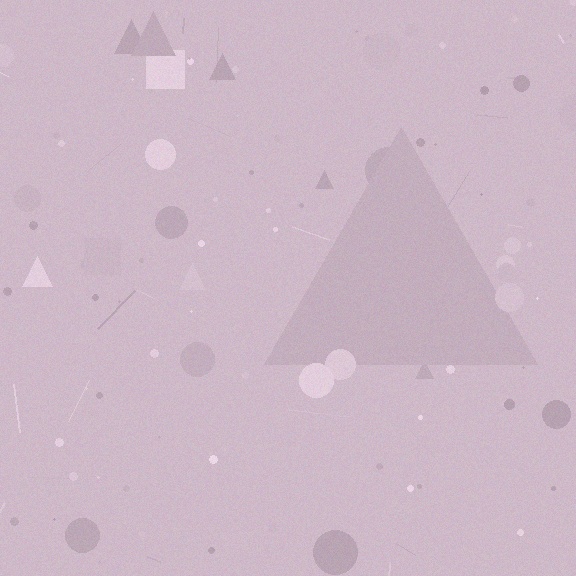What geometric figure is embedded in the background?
A triangle is embedded in the background.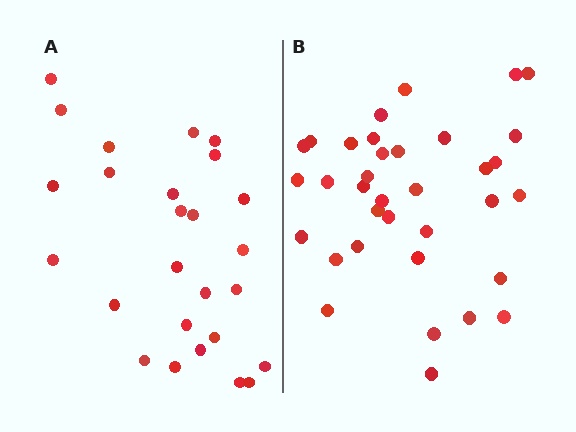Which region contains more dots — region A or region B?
Region B (the right region) has more dots.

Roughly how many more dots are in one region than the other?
Region B has roughly 8 or so more dots than region A.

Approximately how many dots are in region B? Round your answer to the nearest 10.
About 40 dots. (The exact count is 35, which rounds to 40.)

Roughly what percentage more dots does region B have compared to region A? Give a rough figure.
About 35% more.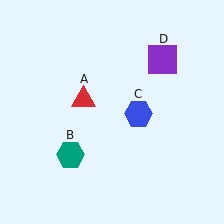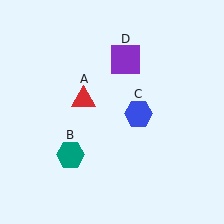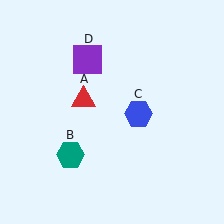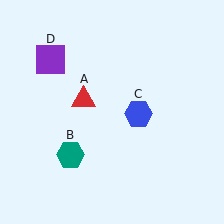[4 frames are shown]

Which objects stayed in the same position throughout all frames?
Red triangle (object A) and teal hexagon (object B) and blue hexagon (object C) remained stationary.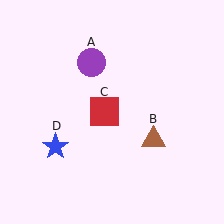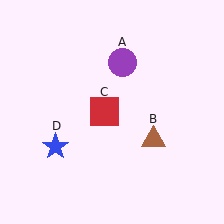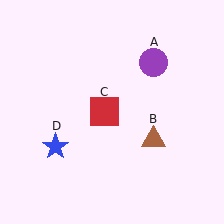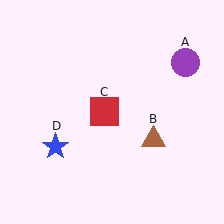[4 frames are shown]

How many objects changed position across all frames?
1 object changed position: purple circle (object A).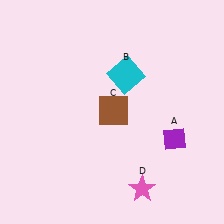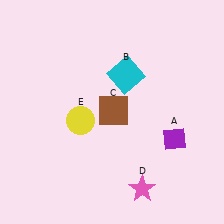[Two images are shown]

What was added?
A yellow circle (E) was added in Image 2.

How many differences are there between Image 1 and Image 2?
There is 1 difference between the two images.